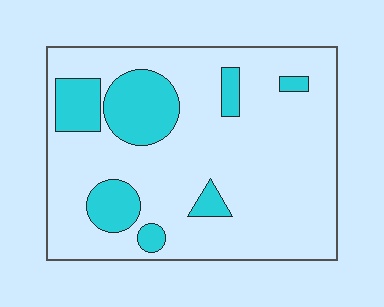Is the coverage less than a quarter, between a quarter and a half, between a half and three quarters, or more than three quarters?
Less than a quarter.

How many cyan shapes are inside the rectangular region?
7.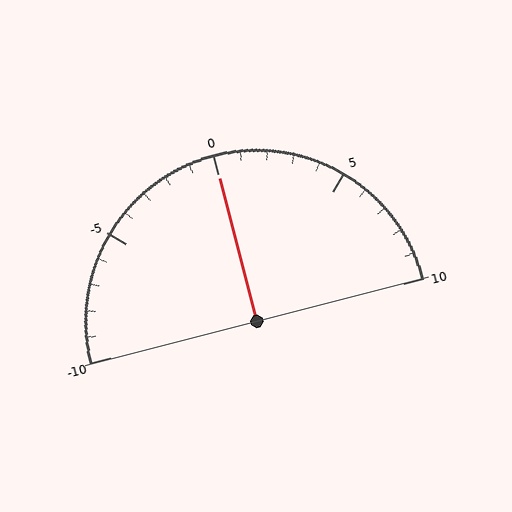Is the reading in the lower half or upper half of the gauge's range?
The reading is in the upper half of the range (-10 to 10).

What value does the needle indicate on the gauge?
The needle indicates approximately 0.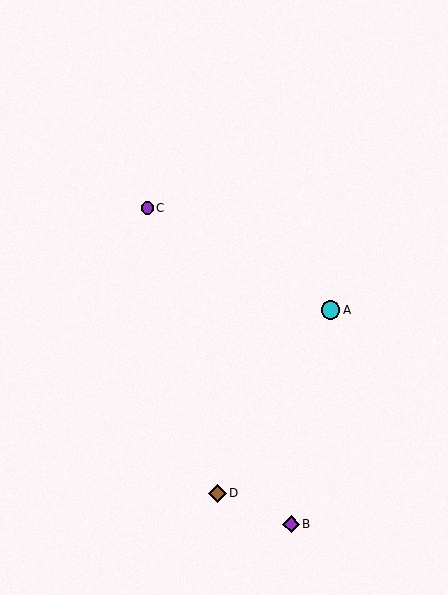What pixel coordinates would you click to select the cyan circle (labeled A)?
Click at (330, 310) to select the cyan circle A.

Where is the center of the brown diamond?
The center of the brown diamond is at (217, 493).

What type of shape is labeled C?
Shape C is a purple circle.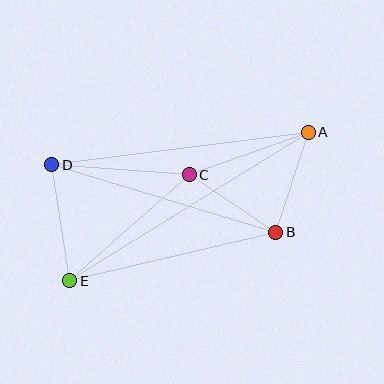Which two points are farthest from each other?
Points A and E are farthest from each other.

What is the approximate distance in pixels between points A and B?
The distance between A and B is approximately 105 pixels.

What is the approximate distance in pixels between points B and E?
The distance between B and E is approximately 212 pixels.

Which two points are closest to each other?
Points B and C are closest to each other.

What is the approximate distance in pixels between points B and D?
The distance between B and D is approximately 234 pixels.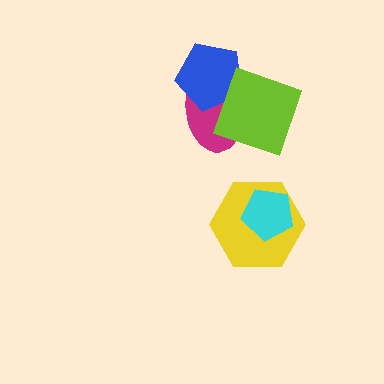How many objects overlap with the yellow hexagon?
1 object overlaps with the yellow hexagon.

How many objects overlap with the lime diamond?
2 objects overlap with the lime diamond.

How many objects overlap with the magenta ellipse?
2 objects overlap with the magenta ellipse.